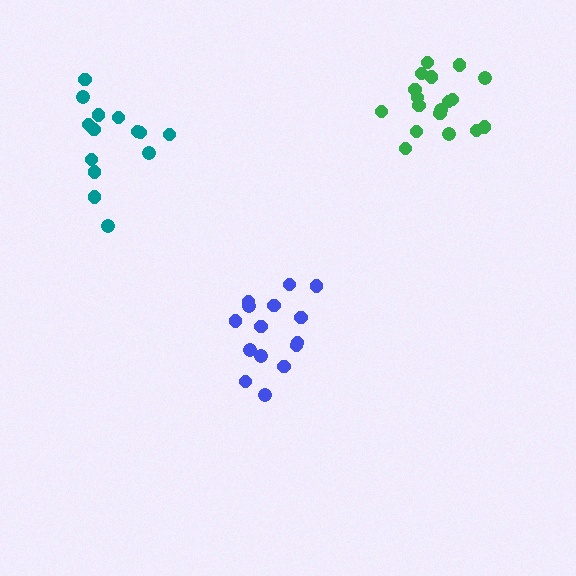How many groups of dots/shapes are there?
There are 3 groups.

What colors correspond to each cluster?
The clusters are colored: blue, green, teal.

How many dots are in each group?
Group 1: 15 dots, Group 2: 18 dots, Group 3: 14 dots (47 total).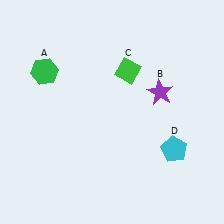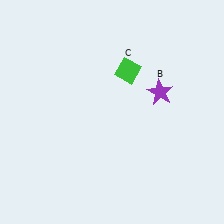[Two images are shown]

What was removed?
The cyan pentagon (D), the green hexagon (A) were removed in Image 2.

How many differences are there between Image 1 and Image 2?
There are 2 differences between the two images.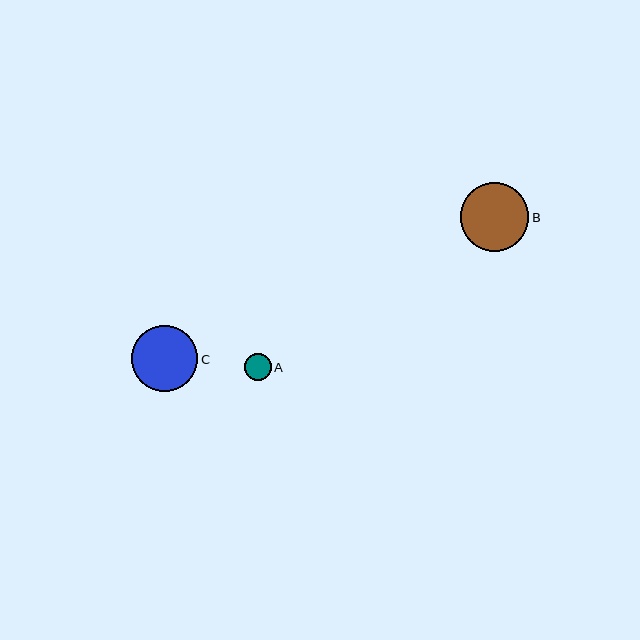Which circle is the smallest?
Circle A is the smallest with a size of approximately 26 pixels.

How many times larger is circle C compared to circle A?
Circle C is approximately 2.5 times the size of circle A.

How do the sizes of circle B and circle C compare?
Circle B and circle C are approximately the same size.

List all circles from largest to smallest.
From largest to smallest: B, C, A.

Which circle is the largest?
Circle B is the largest with a size of approximately 68 pixels.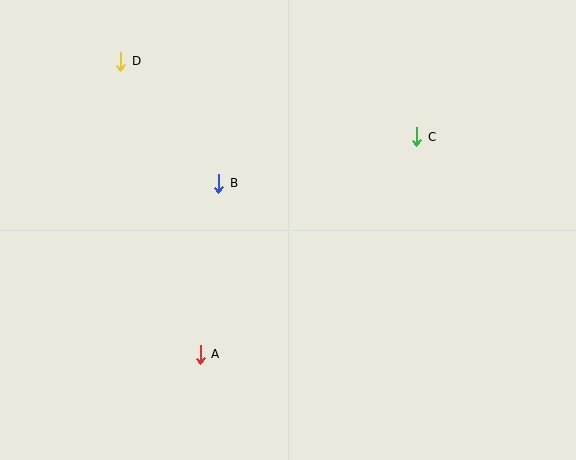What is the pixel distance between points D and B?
The distance between D and B is 157 pixels.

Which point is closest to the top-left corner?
Point D is closest to the top-left corner.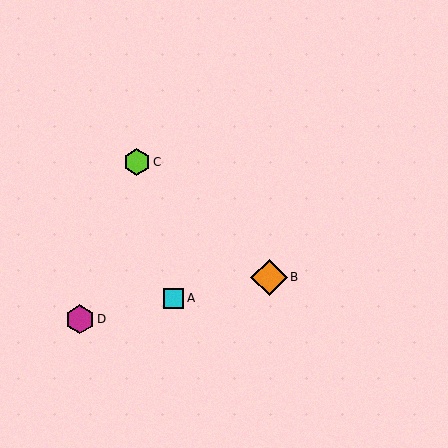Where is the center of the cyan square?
The center of the cyan square is at (173, 298).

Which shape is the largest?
The orange diamond (labeled B) is the largest.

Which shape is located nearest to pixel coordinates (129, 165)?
The lime hexagon (labeled C) at (137, 162) is nearest to that location.